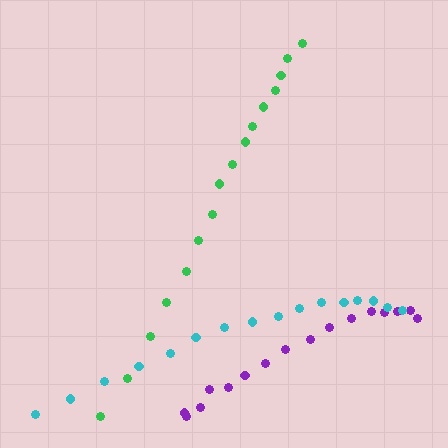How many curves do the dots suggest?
There are 3 distinct paths.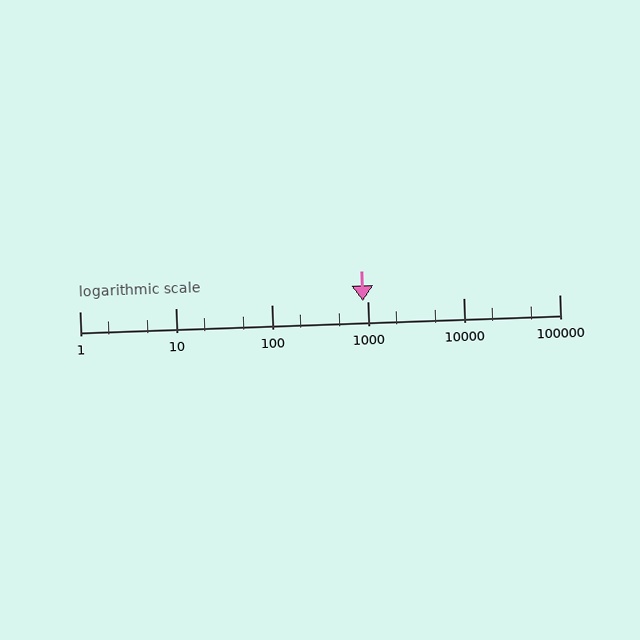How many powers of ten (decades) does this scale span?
The scale spans 5 decades, from 1 to 100000.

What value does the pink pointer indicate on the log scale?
The pointer indicates approximately 900.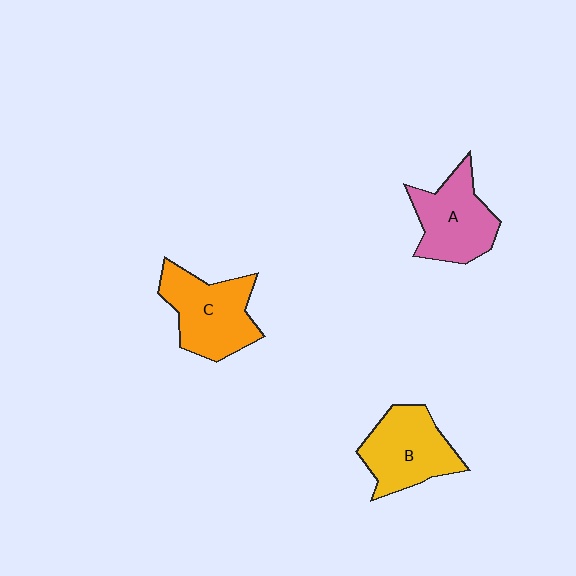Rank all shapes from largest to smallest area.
From largest to smallest: C (orange), B (yellow), A (pink).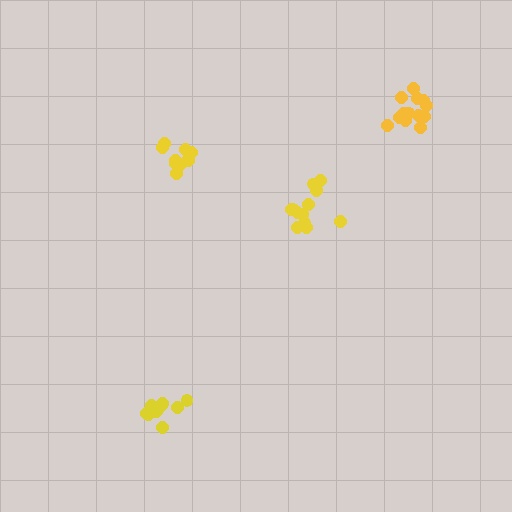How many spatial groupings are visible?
There are 4 spatial groupings.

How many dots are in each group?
Group 1: 11 dots, Group 2: 10 dots, Group 3: 13 dots, Group 4: 12 dots (46 total).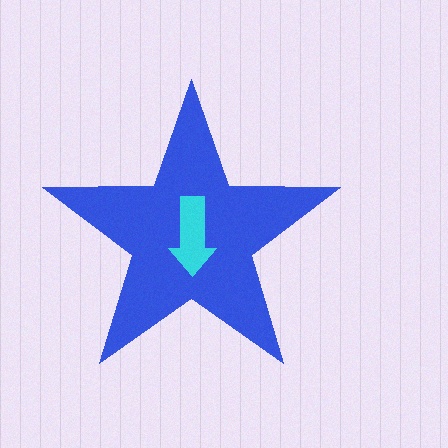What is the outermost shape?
The blue star.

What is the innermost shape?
The cyan arrow.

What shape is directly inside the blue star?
The cyan arrow.